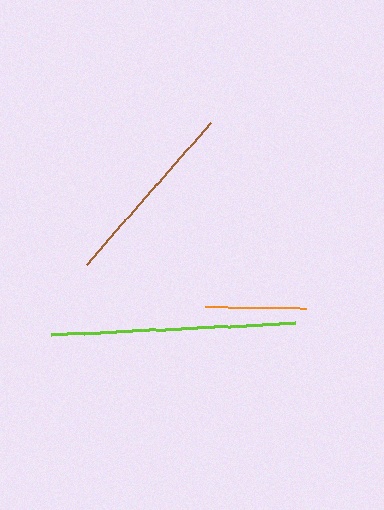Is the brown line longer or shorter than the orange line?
The brown line is longer than the orange line.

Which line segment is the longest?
The lime line is the longest at approximately 245 pixels.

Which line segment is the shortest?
The orange line is the shortest at approximately 102 pixels.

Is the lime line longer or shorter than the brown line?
The lime line is longer than the brown line.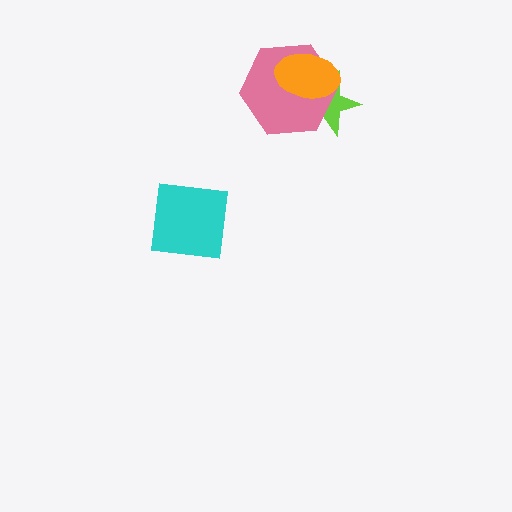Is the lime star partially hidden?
Yes, it is partially covered by another shape.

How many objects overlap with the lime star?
2 objects overlap with the lime star.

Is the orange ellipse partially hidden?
No, no other shape covers it.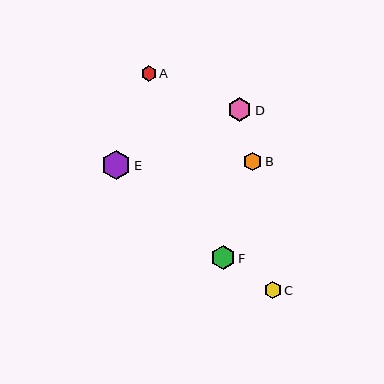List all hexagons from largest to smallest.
From largest to smallest: E, D, F, B, C, A.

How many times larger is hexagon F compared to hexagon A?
Hexagon F is approximately 1.5 times the size of hexagon A.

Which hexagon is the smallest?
Hexagon A is the smallest with a size of approximately 15 pixels.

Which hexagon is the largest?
Hexagon E is the largest with a size of approximately 29 pixels.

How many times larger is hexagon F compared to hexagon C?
Hexagon F is approximately 1.4 times the size of hexagon C.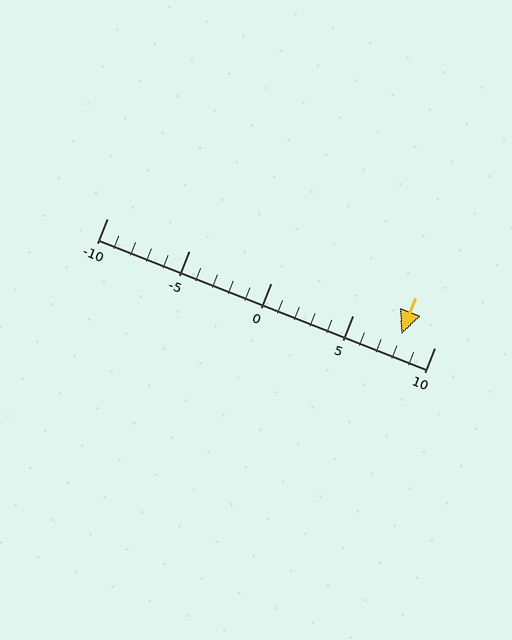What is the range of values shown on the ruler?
The ruler shows values from -10 to 10.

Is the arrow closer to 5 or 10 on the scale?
The arrow is closer to 10.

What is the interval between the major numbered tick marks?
The major tick marks are spaced 5 units apart.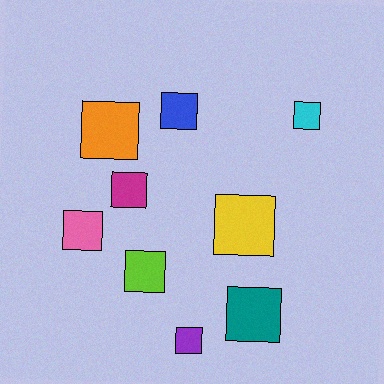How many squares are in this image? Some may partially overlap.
There are 9 squares.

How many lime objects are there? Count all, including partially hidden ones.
There is 1 lime object.